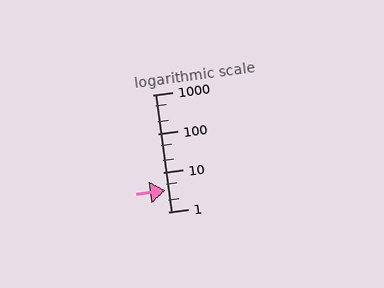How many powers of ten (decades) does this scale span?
The scale spans 3 decades, from 1 to 1000.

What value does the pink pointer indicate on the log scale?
The pointer indicates approximately 3.5.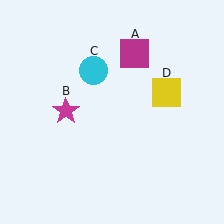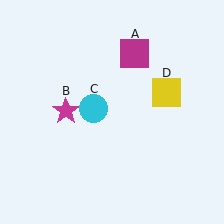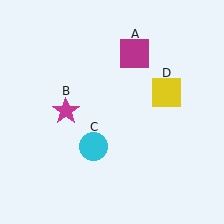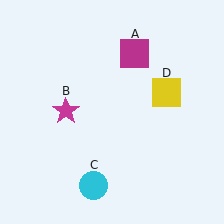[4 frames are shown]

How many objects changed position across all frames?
1 object changed position: cyan circle (object C).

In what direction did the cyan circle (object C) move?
The cyan circle (object C) moved down.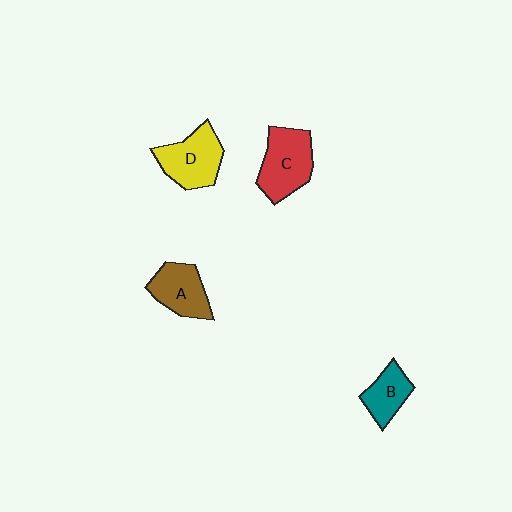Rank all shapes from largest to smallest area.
From largest to smallest: C (red), D (yellow), A (brown), B (teal).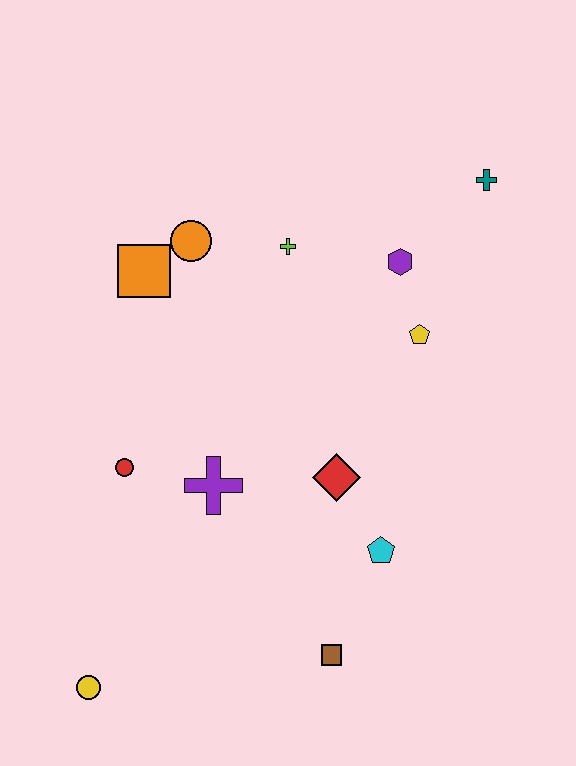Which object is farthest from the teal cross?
The yellow circle is farthest from the teal cross.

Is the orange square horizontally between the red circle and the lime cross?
Yes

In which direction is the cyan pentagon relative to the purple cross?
The cyan pentagon is to the right of the purple cross.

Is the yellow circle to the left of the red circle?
Yes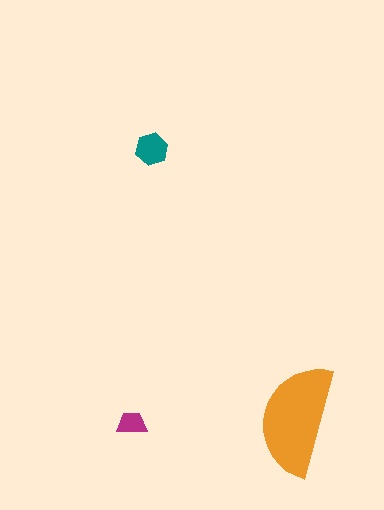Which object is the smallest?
The magenta trapezoid.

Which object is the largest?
The orange semicircle.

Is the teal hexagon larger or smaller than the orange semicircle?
Smaller.